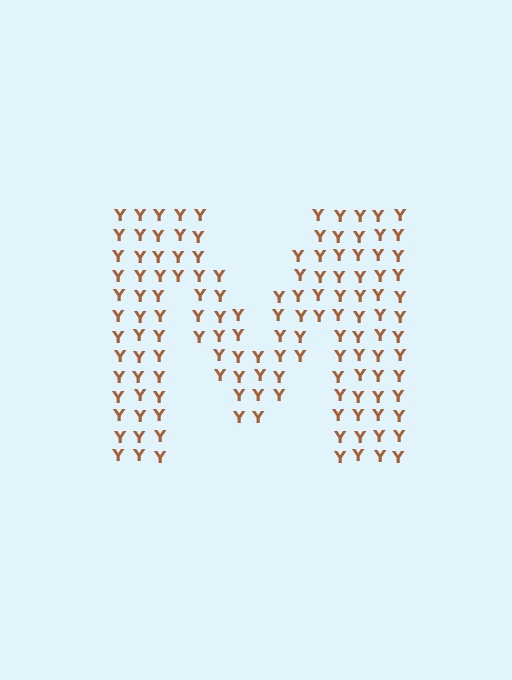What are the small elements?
The small elements are letter Y's.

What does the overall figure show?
The overall figure shows the letter M.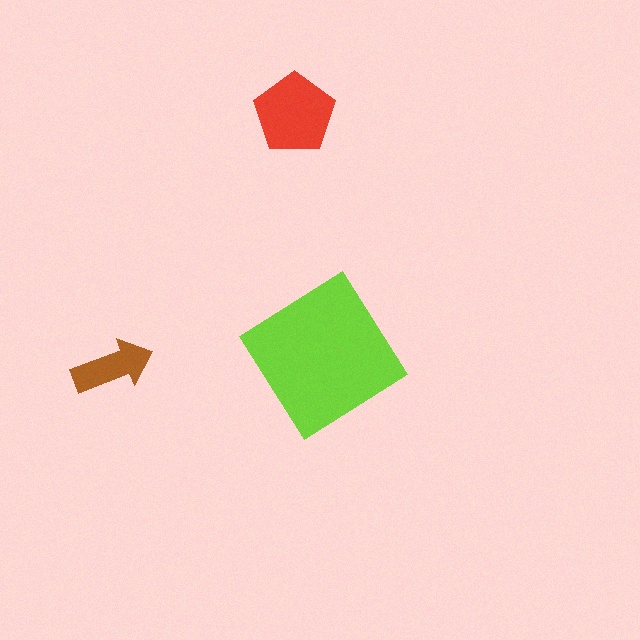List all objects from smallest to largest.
The brown arrow, the red pentagon, the lime diamond.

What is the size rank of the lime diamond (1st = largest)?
1st.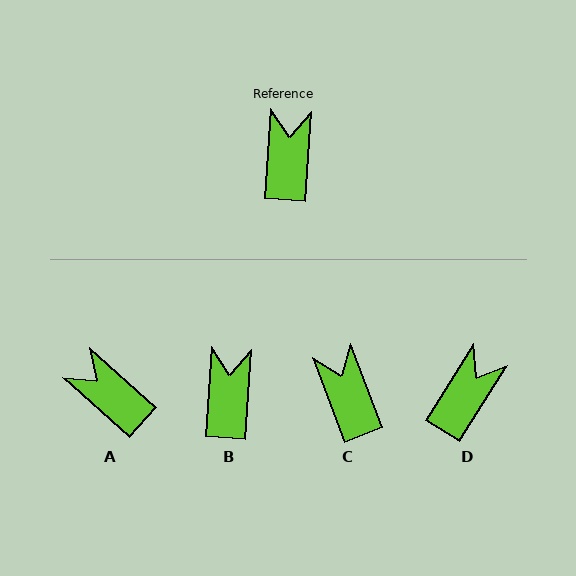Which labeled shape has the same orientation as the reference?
B.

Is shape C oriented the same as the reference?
No, it is off by about 24 degrees.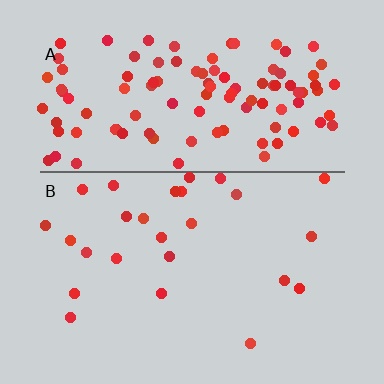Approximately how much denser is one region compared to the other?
Approximately 4.4× — region A over region B.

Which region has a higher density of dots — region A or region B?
A (the top).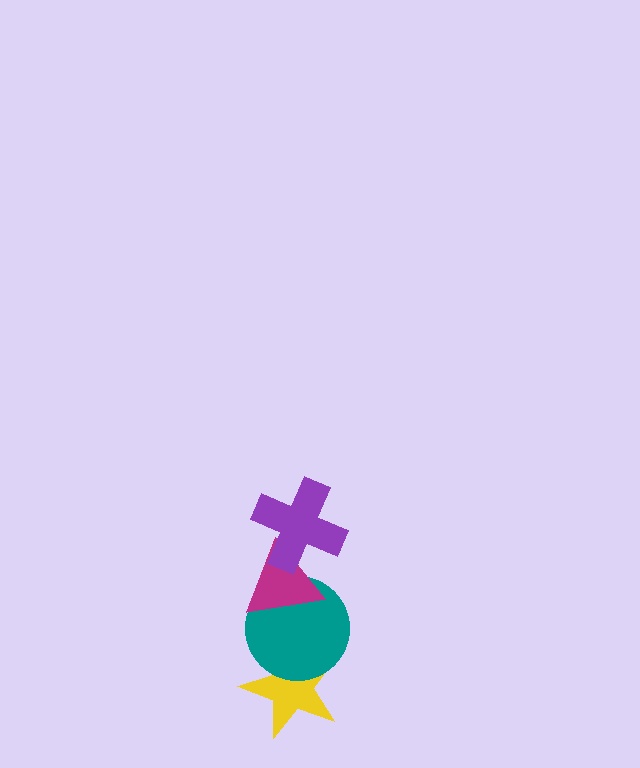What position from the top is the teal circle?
The teal circle is 3rd from the top.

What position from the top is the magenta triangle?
The magenta triangle is 2nd from the top.